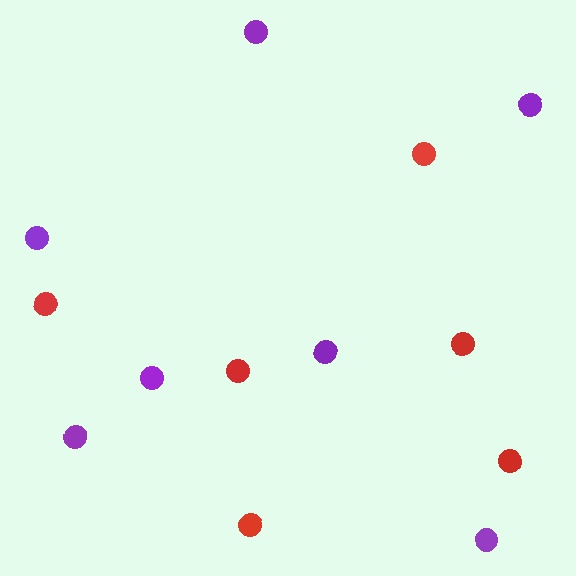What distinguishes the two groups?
There are 2 groups: one group of red circles (6) and one group of purple circles (7).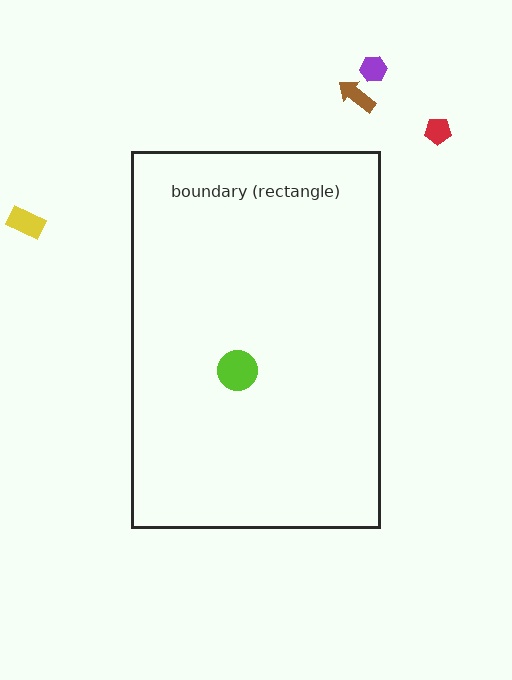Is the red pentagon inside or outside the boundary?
Outside.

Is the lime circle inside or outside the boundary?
Inside.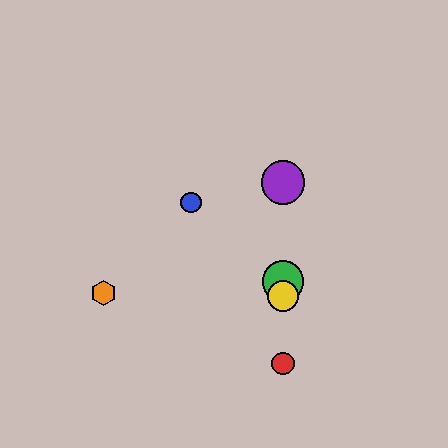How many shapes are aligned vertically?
4 shapes (the red circle, the green circle, the yellow circle, the purple circle) are aligned vertically.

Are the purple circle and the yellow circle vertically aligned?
Yes, both are at x≈283.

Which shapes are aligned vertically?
The red circle, the green circle, the yellow circle, the purple circle are aligned vertically.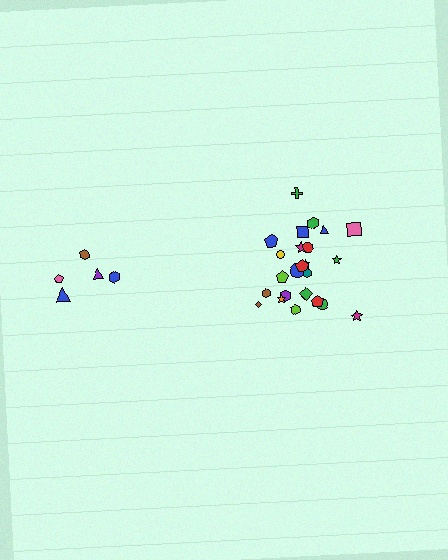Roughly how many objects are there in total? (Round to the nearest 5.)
Roughly 30 objects in total.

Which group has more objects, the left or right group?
The right group.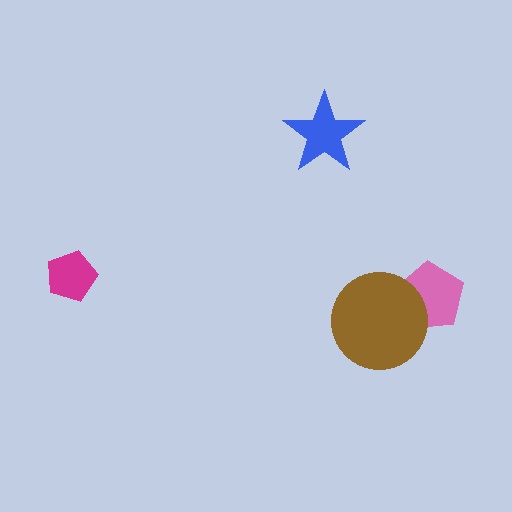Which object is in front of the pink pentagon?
The brown circle is in front of the pink pentagon.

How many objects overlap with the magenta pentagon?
0 objects overlap with the magenta pentagon.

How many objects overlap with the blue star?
0 objects overlap with the blue star.